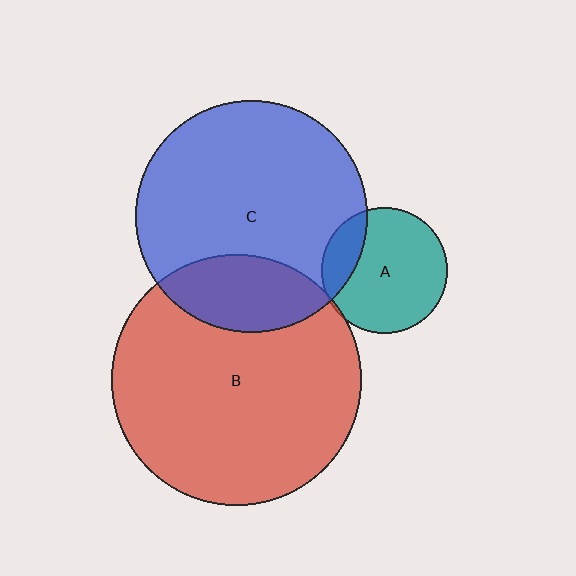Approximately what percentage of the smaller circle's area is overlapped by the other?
Approximately 20%.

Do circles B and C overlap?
Yes.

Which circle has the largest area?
Circle B (red).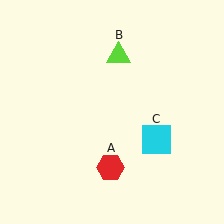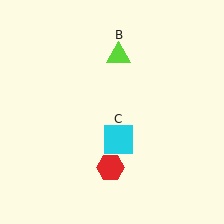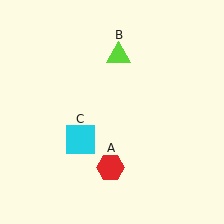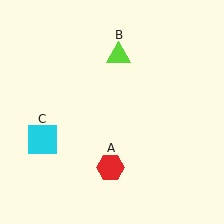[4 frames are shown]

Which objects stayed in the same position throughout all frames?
Red hexagon (object A) and lime triangle (object B) remained stationary.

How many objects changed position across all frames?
1 object changed position: cyan square (object C).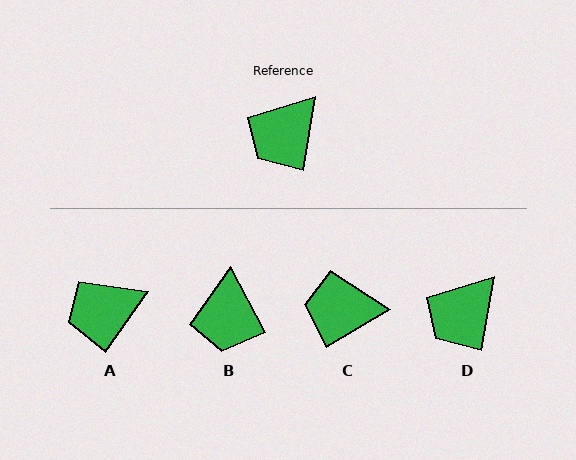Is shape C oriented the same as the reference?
No, it is off by about 50 degrees.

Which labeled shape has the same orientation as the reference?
D.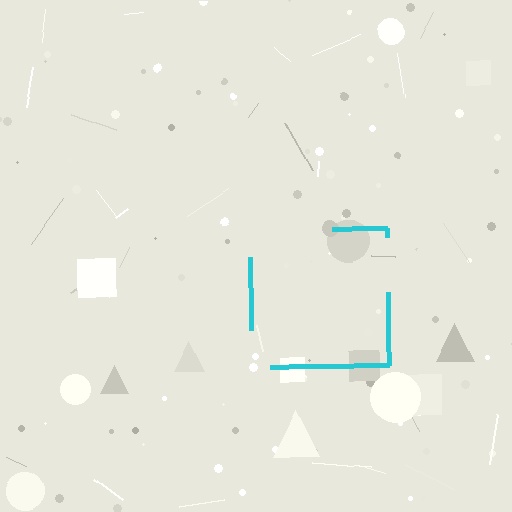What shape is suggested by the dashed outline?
The dashed outline suggests a square.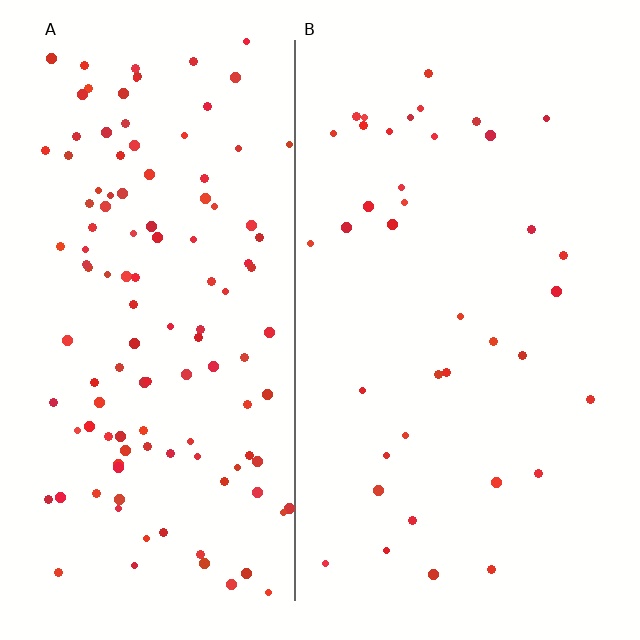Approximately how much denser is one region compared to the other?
Approximately 3.2× — region A over region B.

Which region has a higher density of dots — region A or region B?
A (the left).